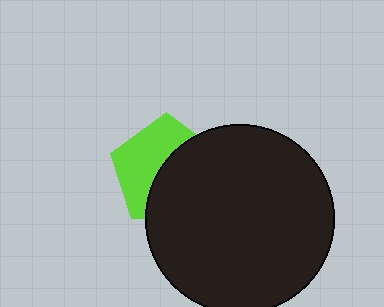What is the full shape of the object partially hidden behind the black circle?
The partially hidden object is a lime pentagon.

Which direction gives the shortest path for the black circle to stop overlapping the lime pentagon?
Moving right gives the shortest separation.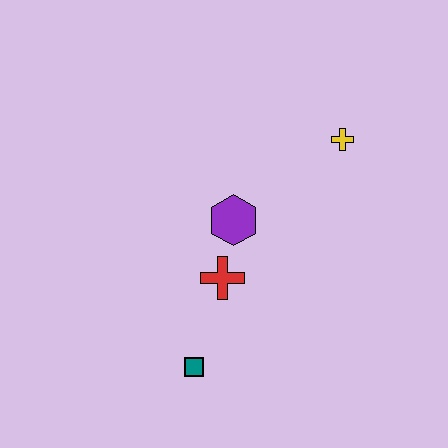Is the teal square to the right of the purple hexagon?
No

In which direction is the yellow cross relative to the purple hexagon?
The yellow cross is to the right of the purple hexagon.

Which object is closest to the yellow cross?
The purple hexagon is closest to the yellow cross.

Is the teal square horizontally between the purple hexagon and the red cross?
No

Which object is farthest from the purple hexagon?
The teal square is farthest from the purple hexagon.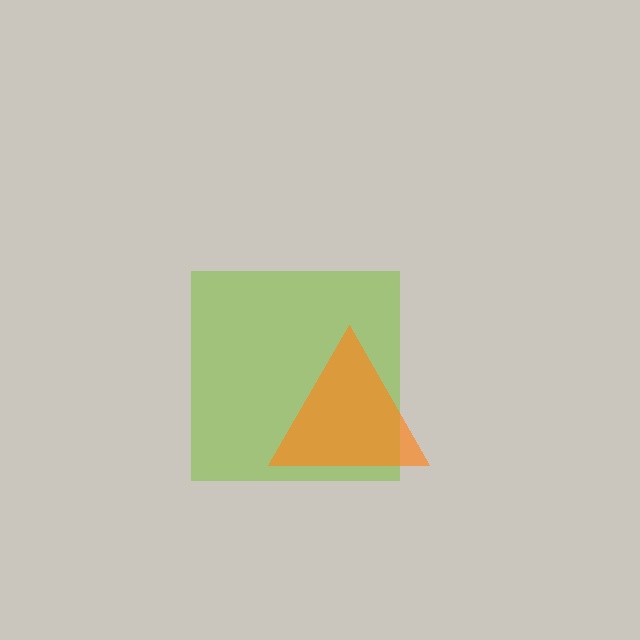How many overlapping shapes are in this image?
There are 2 overlapping shapes in the image.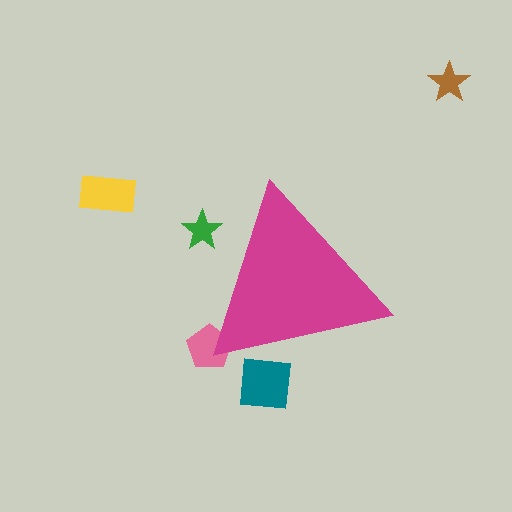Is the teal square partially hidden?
Yes, the teal square is partially hidden behind the magenta triangle.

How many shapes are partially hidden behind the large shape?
3 shapes are partially hidden.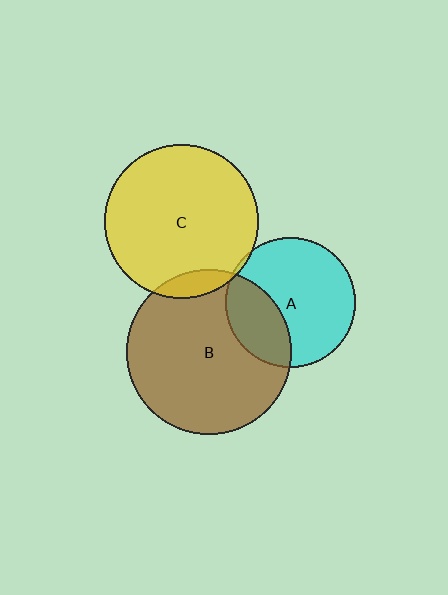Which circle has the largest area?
Circle B (brown).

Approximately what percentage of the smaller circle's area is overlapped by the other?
Approximately 5%.